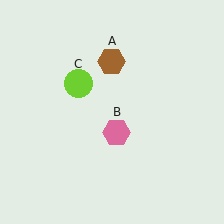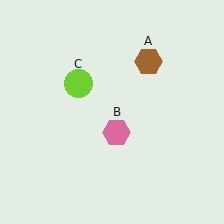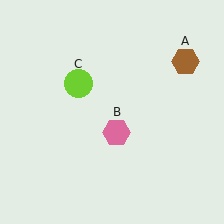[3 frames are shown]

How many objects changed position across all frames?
1 object changed position: brown hexagon (object A).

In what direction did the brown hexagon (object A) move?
The brown hexagon (object A) moved right.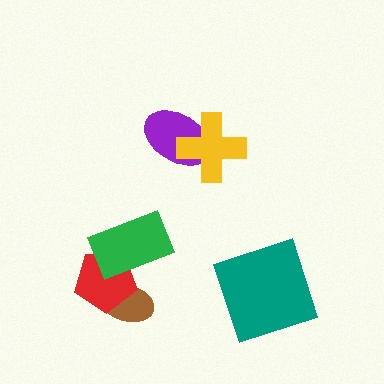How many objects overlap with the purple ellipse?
1 object overlaps with the purple ellipse.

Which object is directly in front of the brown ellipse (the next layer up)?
The red pentagon is directly in front of the brown ellipse.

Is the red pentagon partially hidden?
Yes, it is partially covered by another shape.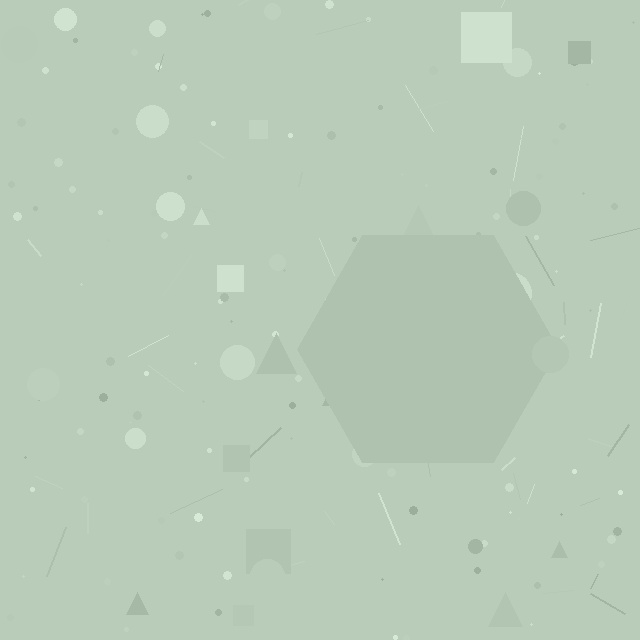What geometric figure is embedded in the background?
A hexagon is embedded in the background.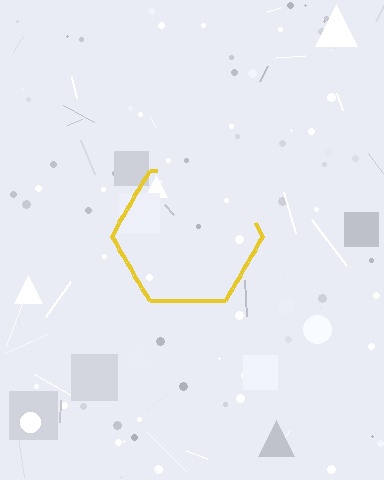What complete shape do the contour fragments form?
The contour fragments form a hexagon.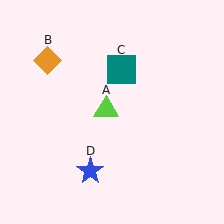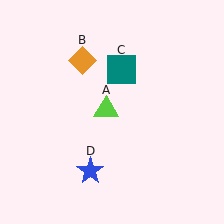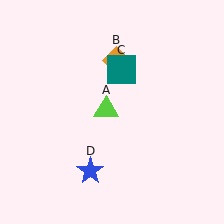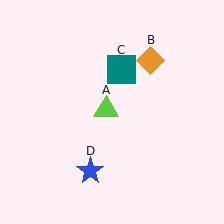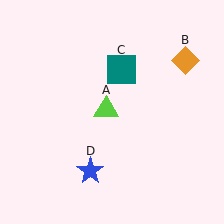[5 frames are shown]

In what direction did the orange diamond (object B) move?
The orange diamond (object B) moved right.